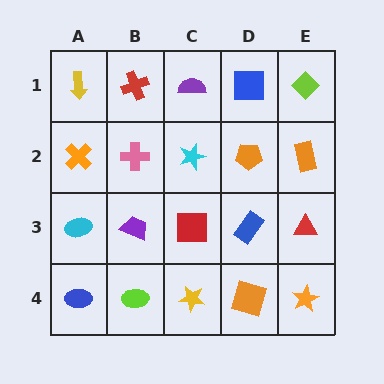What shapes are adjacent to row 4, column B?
A purple trapezoid (row 3, column B), a blue ellipse (row 4, column A), a yellow star (row 4, column C).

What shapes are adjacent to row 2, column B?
A red cross (row 1, column B), a purple trapezoid (row 3, column B), an orange cross (row 2, column A), a cyan star (row 2, column C).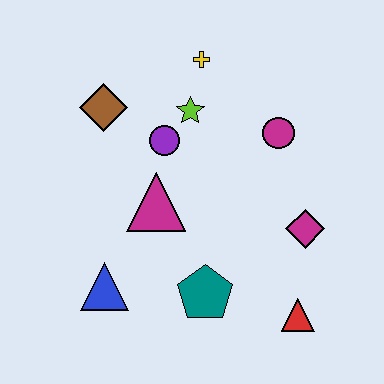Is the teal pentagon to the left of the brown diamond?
No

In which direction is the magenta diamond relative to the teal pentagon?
The magenta diamond is to the right of the teal pentagon.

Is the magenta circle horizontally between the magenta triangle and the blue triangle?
No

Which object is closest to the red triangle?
The magenta diamond is closest to the red triangle.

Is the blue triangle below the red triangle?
No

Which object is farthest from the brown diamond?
The red triangle is farthest from the brown diamond.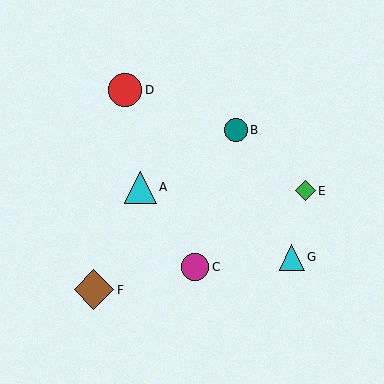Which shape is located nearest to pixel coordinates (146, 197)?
The cyan triangle (labeled A) at (140, 187) is nearest to that location.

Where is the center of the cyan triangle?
The center of the cyan triangle is at (292, 257).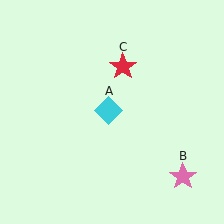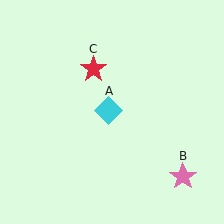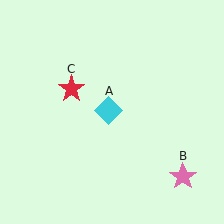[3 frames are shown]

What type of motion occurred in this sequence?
The red star (object C) rotated counterclockwise around the center of the scene.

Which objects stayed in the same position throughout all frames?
Cyan diamond (object A) and pink star (object B) remained stationary.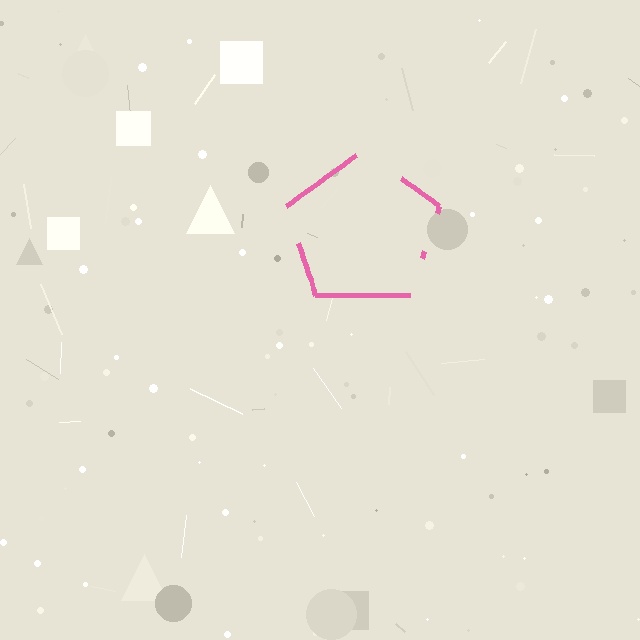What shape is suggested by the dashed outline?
The dashed outline suggests a pentagon.